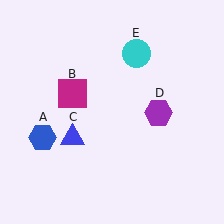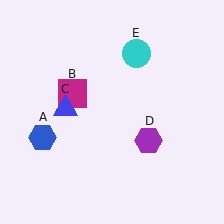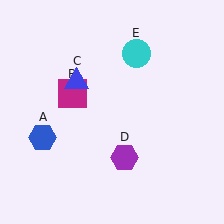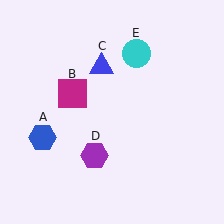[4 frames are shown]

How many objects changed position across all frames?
2 objects changed position: blue triangle (object C), purple hexagon (object D).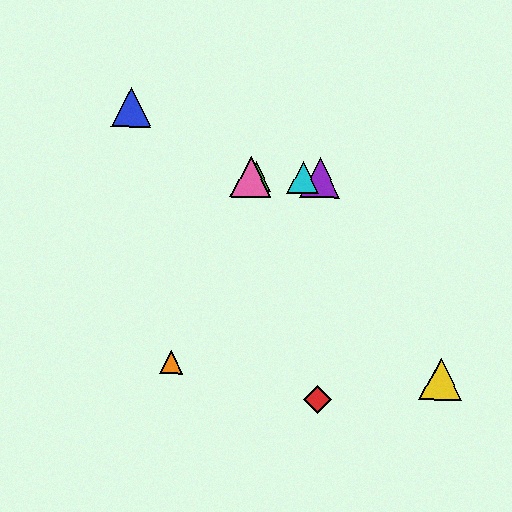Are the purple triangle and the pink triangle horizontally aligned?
Yes, both are at y≈178.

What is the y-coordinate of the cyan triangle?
The cyan triangle is at y≈177.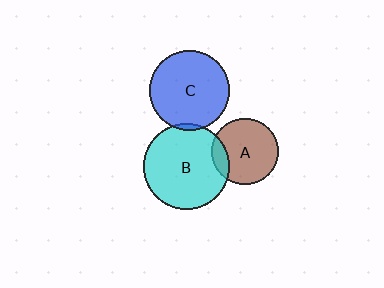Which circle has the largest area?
Circle B (cyan).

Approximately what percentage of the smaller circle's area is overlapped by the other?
Approximately 5%.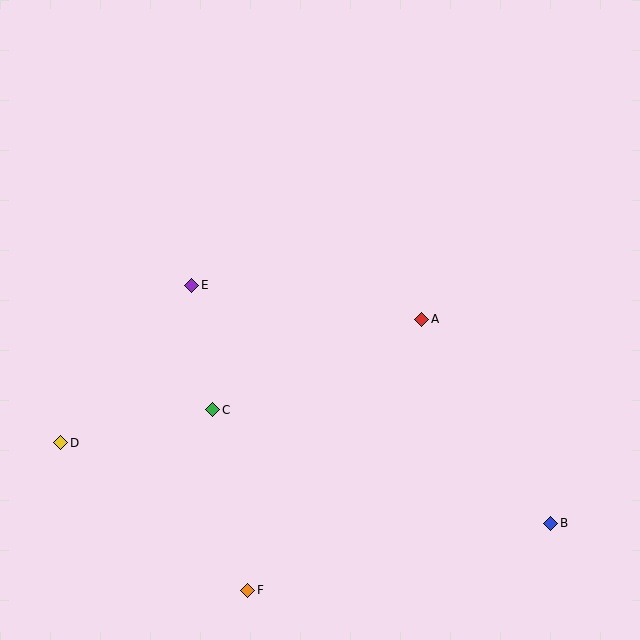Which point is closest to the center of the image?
Point A at (422, 319) is closest to the center.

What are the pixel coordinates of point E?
Point E is at (192, 285).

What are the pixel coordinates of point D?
Point D is at (61, 443).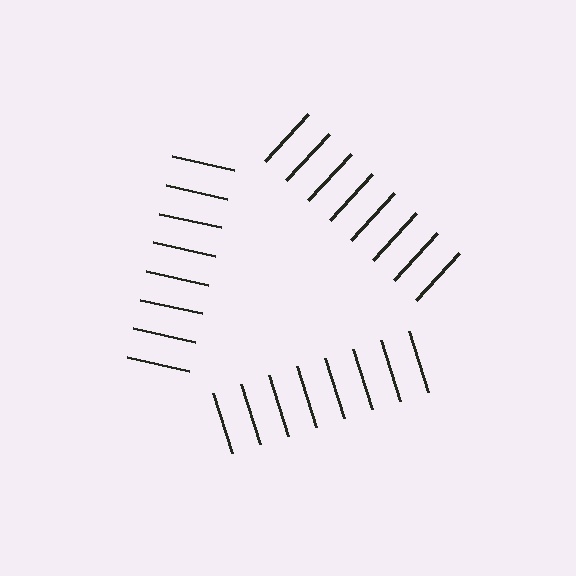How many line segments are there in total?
24 — 8 along each of the 3 edges.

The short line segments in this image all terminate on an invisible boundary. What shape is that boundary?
An illusory triangle — the line segments terminate on its edges but no continuous stroke is drawn.